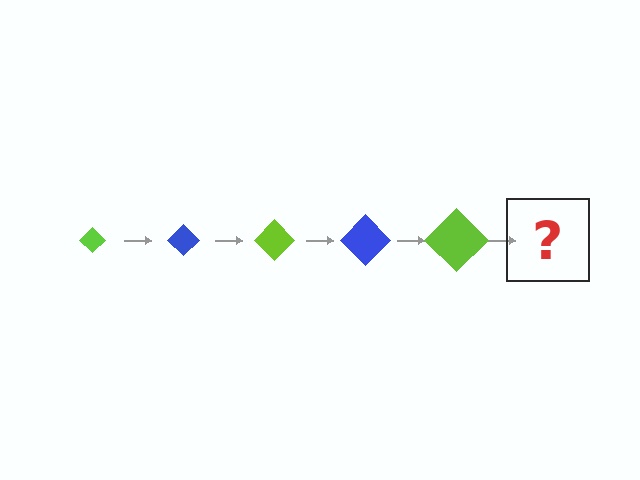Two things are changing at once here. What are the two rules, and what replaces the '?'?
The two rules are that the diamond grows larger each step and the color cycles through lime and blue. The '?' should be a blue diamond, larger than the previous one.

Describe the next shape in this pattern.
It should be a blue diamond, larger than the previous one.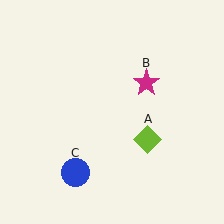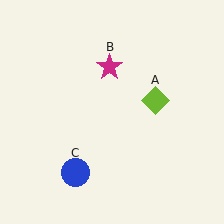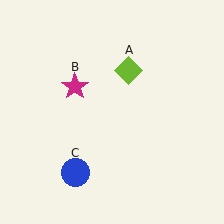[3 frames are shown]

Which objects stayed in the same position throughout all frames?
Blue circle (object C) remained stationary.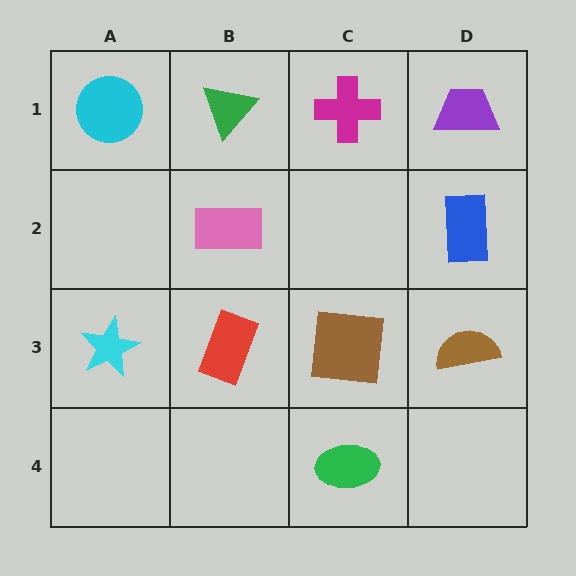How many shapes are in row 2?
2 shapes.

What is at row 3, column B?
A red rectangle.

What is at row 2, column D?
A blue rectangle.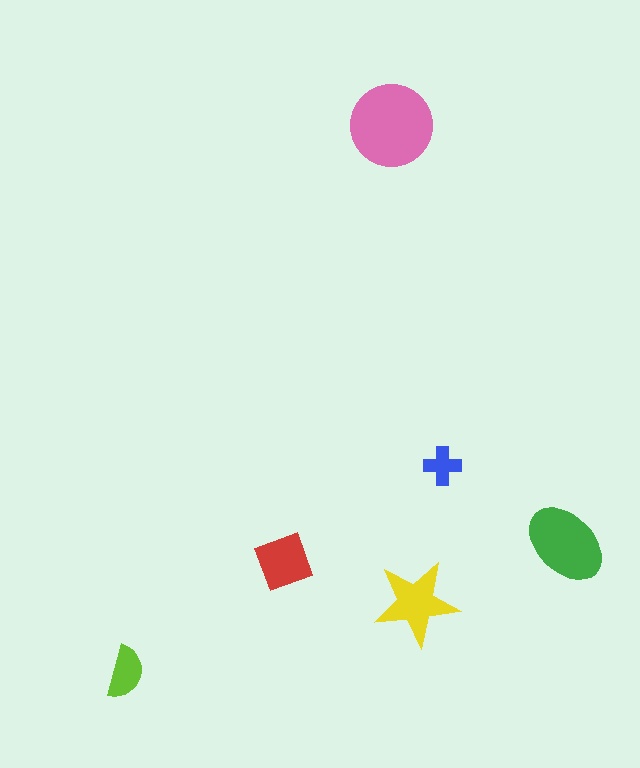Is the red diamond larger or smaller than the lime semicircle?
Larger.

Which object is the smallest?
The blue cross.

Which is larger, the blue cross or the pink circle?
The pink circle.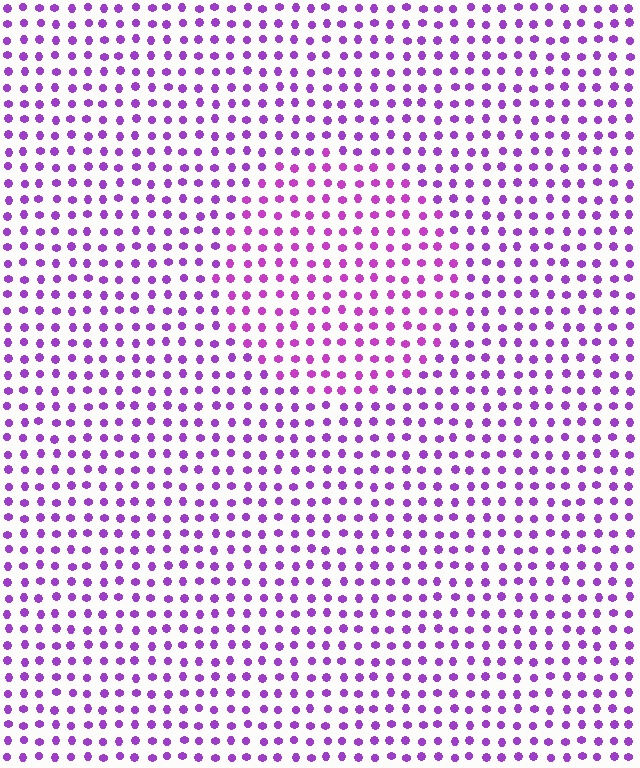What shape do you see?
I see a circle.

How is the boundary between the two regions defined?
The boundary is defined purely by a slight shift in hue (about 20 degrees). Spacing, size, and orientation are identical on both sides.